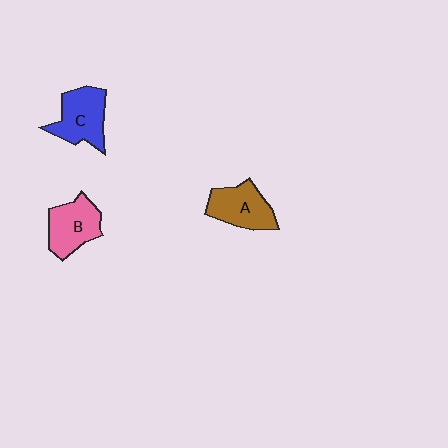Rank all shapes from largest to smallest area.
From largest to smallest: C (blue), B (pink), A (brown).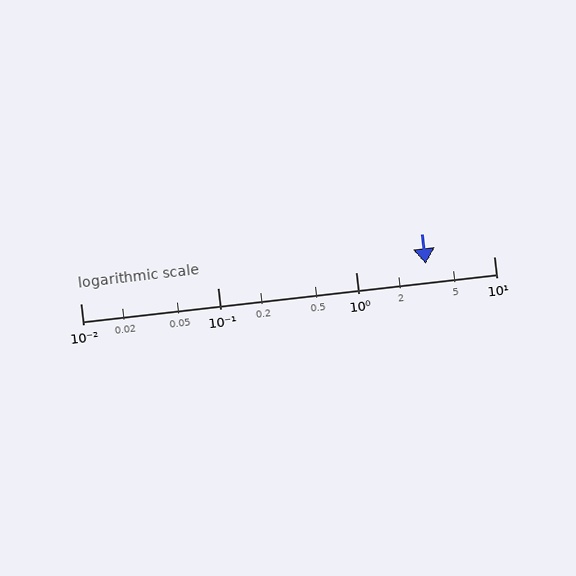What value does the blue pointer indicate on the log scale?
The pointer indicates approximately 3.2.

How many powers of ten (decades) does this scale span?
The scale spans 3 decades, from 0.01 to 10.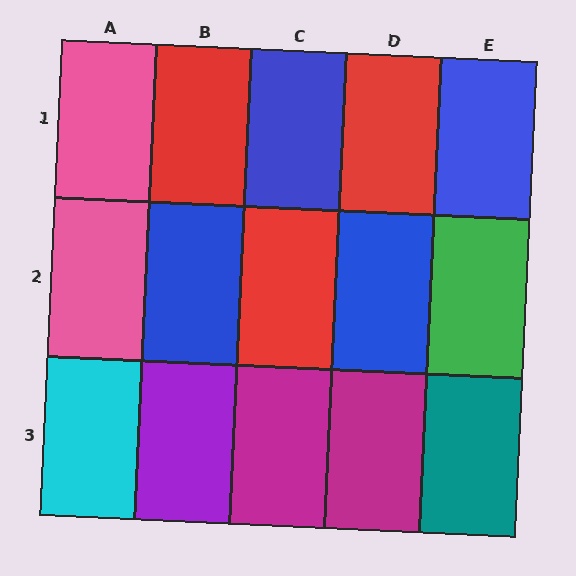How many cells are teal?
1 cell is teal.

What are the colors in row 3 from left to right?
Cyan, purple, magenta, magenta, teal.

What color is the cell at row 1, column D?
Red.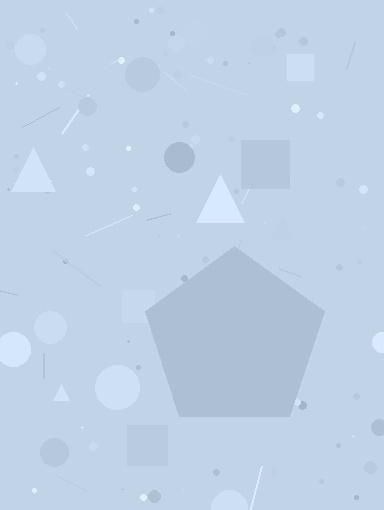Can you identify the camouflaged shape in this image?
The camouflaged shape is a pentagon.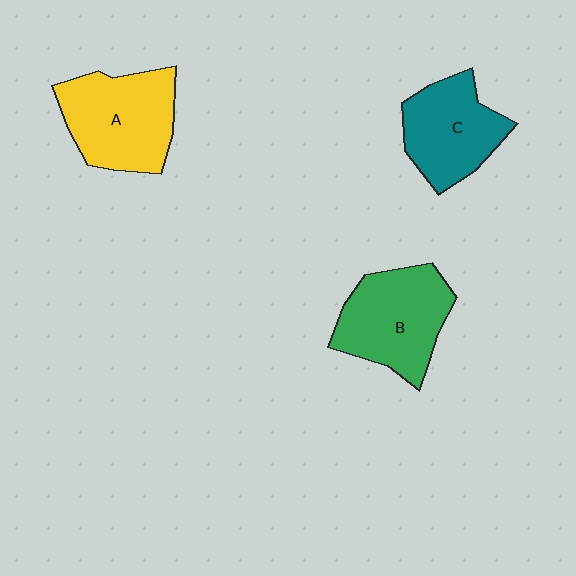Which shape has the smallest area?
Shape C (teal).